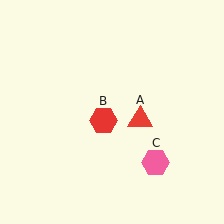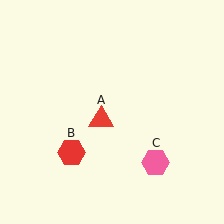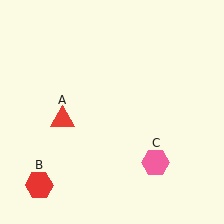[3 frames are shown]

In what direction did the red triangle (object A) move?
The red triangle (object A) moved left.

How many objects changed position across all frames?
2 objects changed position: red triangle (object A), red hexagon (object B).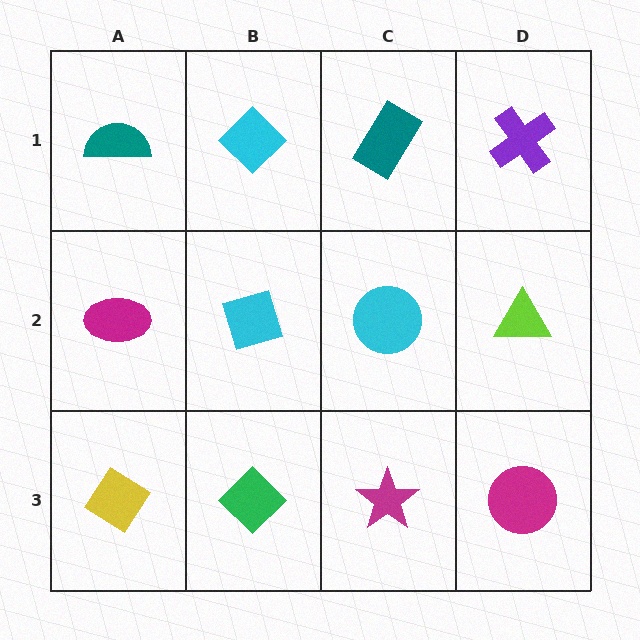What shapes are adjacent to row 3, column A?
A magenta ellipse (row 2, column A), a green diamond (row 3, column B).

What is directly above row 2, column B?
A cyan diamond.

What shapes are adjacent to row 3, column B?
A cyan diamond (row 2, column B), a yellow diamond (row 3, column A), a magenta star (row 3, column C).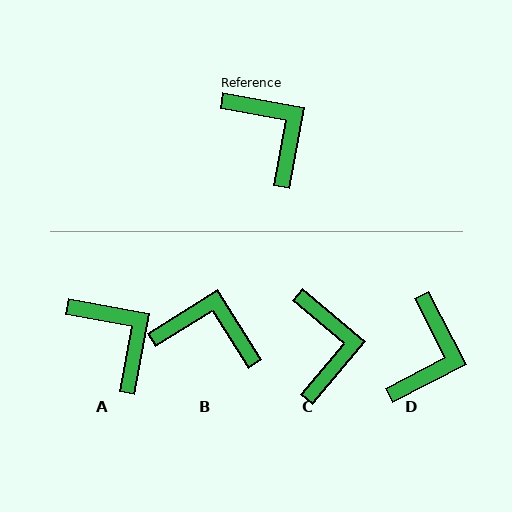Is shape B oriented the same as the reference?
No, it is off by about 42 degrees.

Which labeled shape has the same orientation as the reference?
A.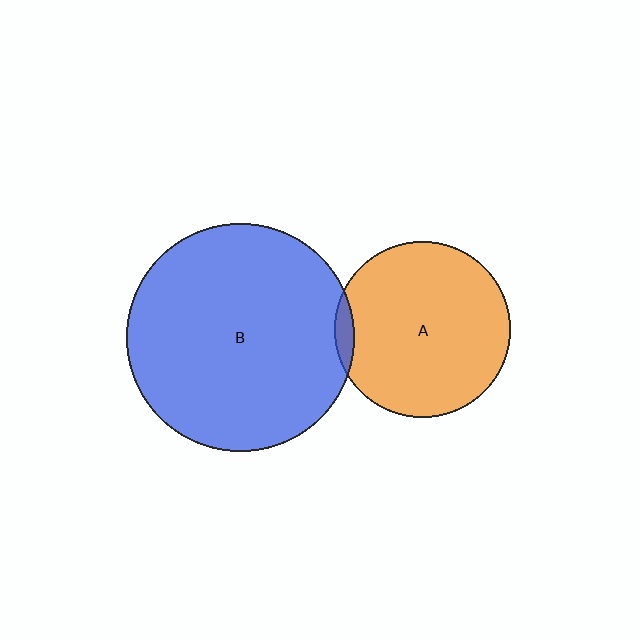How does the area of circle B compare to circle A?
Approximately 1.7 times.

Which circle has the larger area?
Circle B (blue).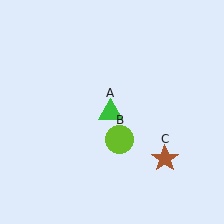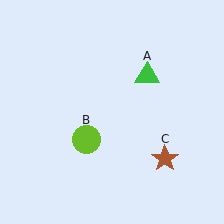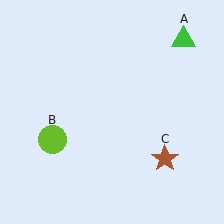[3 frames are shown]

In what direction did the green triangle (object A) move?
The green triangle (object A) moved up and to the right.